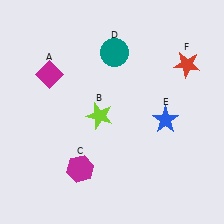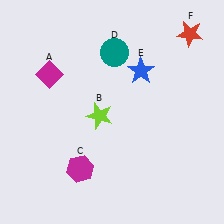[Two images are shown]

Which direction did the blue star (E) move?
The blue star (E) moved up.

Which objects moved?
The objects that moved are: the blue star (E), the red star (F).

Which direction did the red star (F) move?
The red star (F) moved up.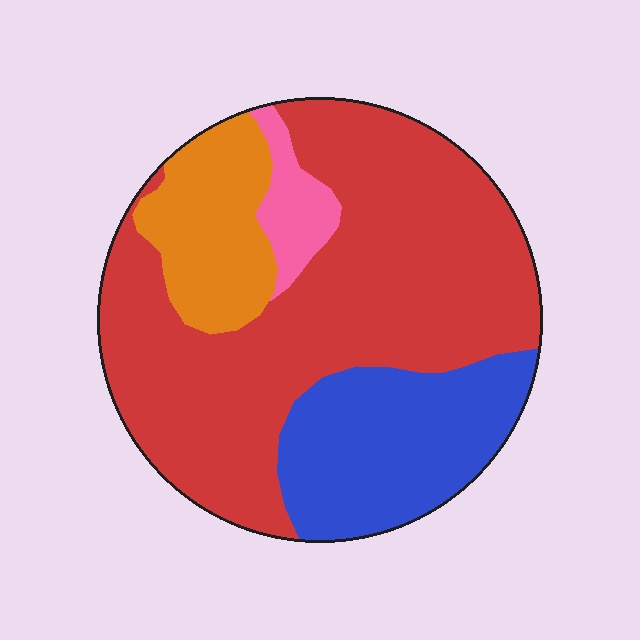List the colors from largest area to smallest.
From largest to smallest: red, blue, orange, pink.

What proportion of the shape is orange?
Orange covers about 15% of the shape.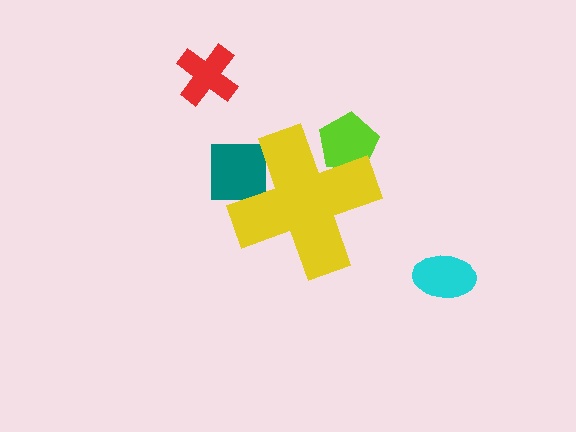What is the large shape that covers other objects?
A yellow cross.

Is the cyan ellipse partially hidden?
No, the cyan ellipse is fully visible.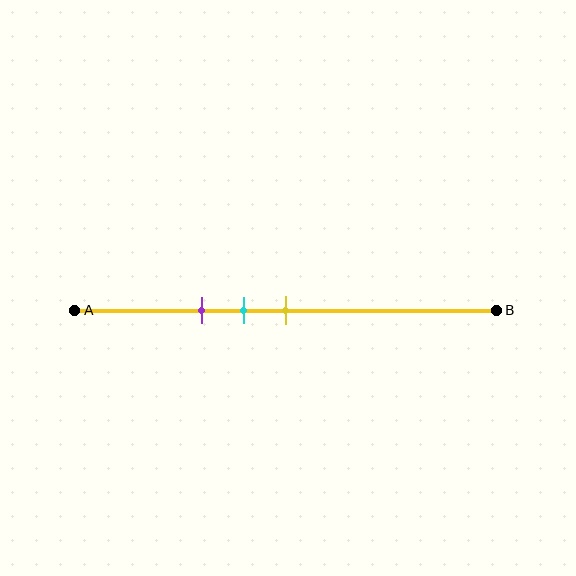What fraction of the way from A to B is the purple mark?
The purple mark is approximately 30% (0.3) of the way from A to B.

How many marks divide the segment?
There are 3 marks dividing the segment.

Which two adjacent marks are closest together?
The cyan and yellow marks are the closest adjacent pair.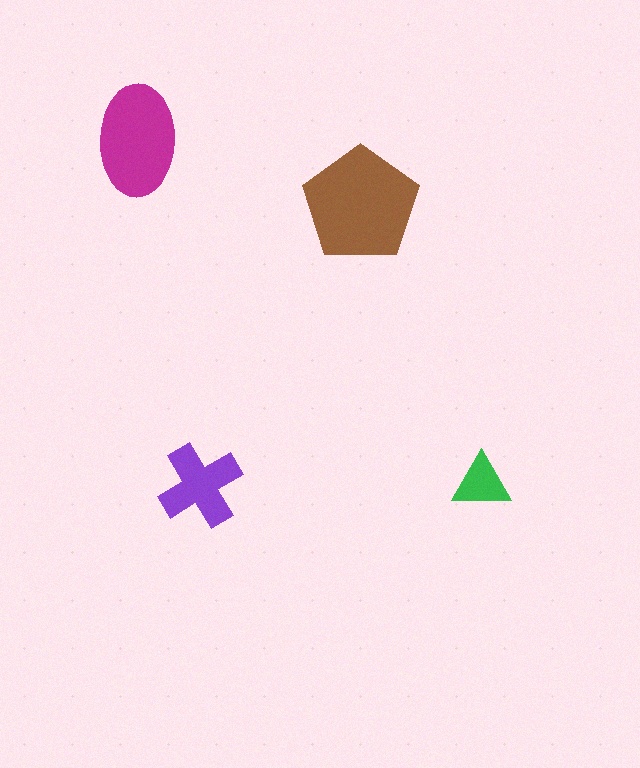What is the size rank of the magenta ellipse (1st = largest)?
2nd.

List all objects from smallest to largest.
The green triangle, the purple cross, the magenta ellipse, the brown pentagon.